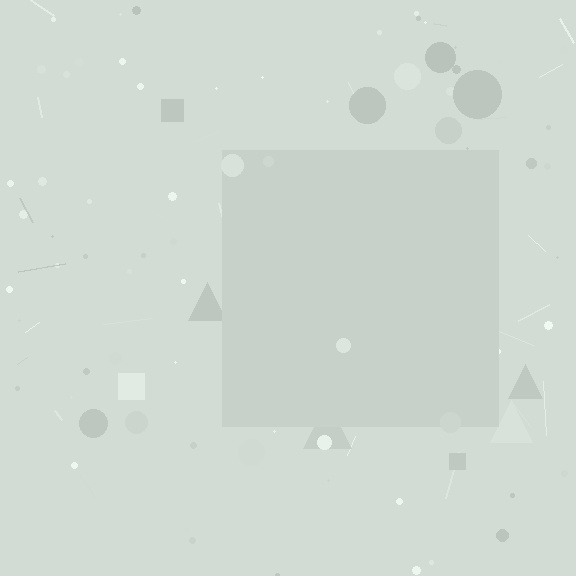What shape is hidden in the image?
A square is hidden in the image.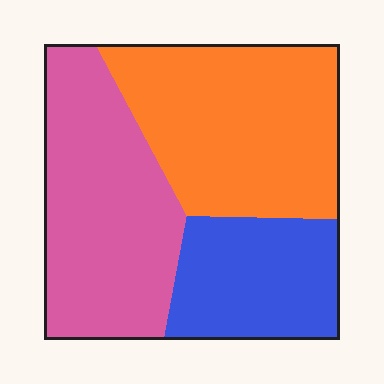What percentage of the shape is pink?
Pink takes up about three eighths (3/8) of the shape.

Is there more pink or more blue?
Pink.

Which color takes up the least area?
Blue, at roughly 25%.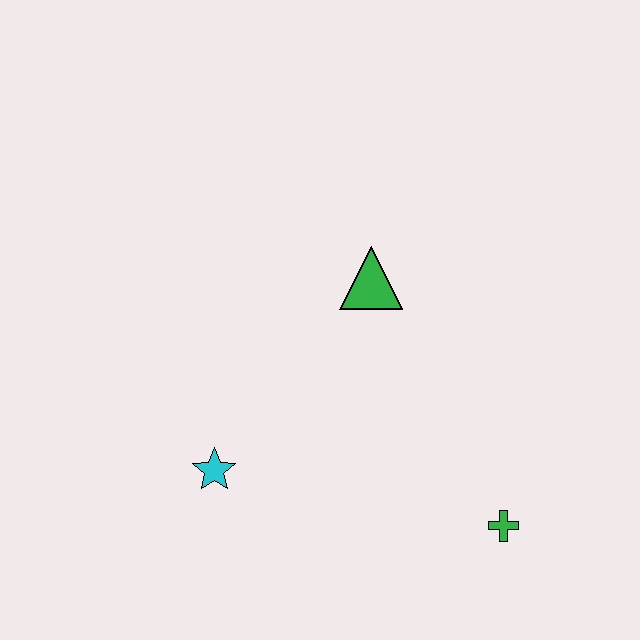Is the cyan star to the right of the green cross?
No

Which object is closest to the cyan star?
The green triangle is closest to the cyan star.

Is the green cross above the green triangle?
No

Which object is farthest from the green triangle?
The green cross is farthest from the green triangle.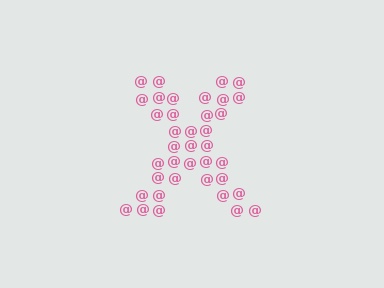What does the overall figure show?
The overall figure shows the letter X.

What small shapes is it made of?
It is made of small at signs.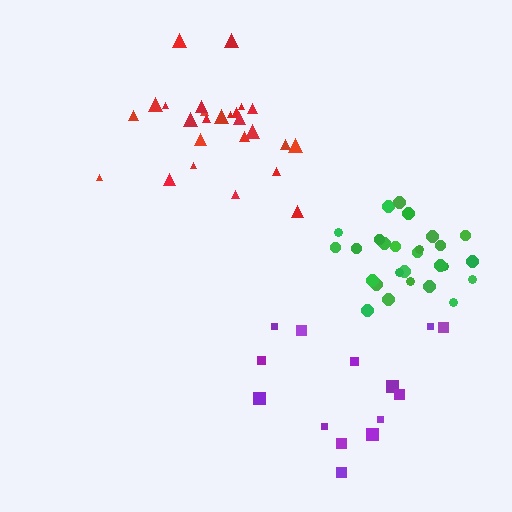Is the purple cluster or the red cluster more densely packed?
Red.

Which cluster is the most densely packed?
Green.